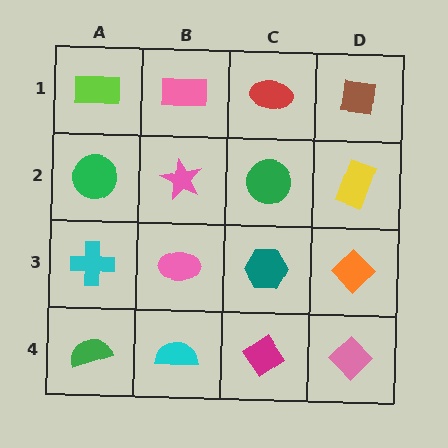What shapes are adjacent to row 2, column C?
A red ellipse (row 1, column C), a teal hexagon (row 3, column C), a pink star (row 2, column B), a yellow rectangle (row 2, column D).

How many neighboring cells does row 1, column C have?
3.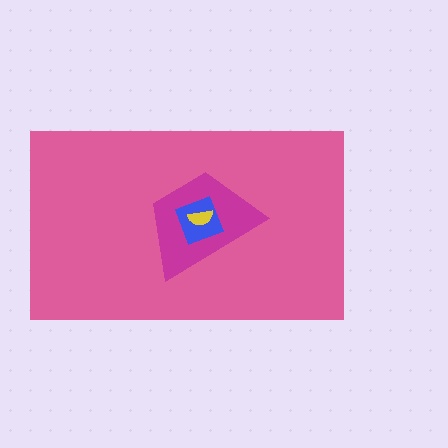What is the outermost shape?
The pink rectangle.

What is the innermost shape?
The yellow semicircle.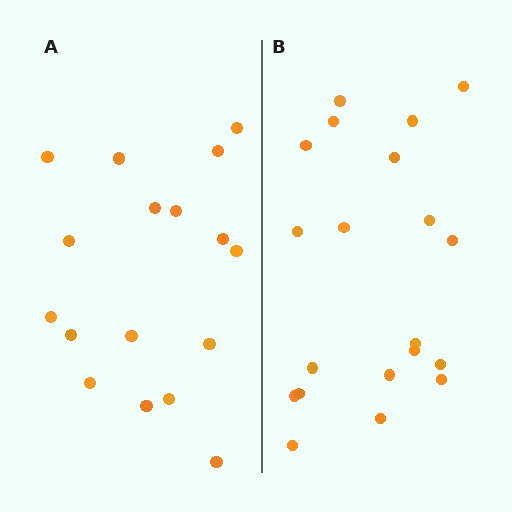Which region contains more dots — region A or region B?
Region B (the right region) has more dots.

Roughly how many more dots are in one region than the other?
Region B has just a few more — roughly 2 or 3 more dots than region A.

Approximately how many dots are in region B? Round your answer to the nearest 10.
About 20 dots.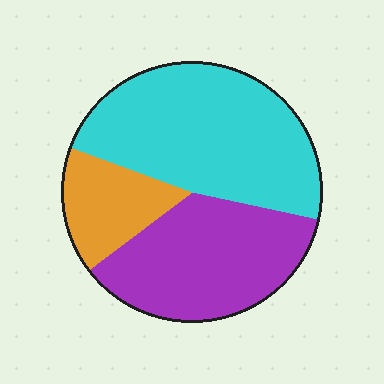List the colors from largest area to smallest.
From largest to smallest: cyan, purple, orange.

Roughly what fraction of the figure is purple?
Purple takes up between a third and a half of the figure.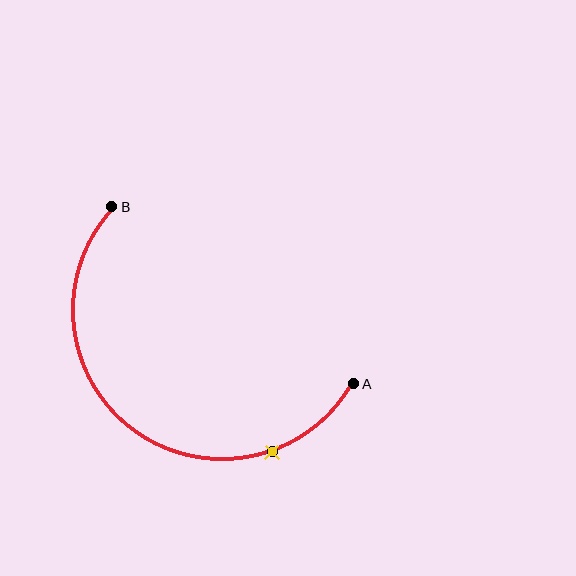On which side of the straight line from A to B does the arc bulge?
The arc bulges below and to the left of the straight line connecting A and B.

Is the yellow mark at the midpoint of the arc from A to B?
No. The yellow mark lies on the arc but is closer to endpoint A. The arc midpoint would be at the point on the curve equidistant along the arc from both A and B.